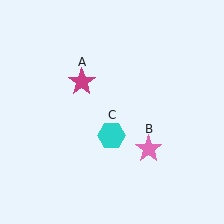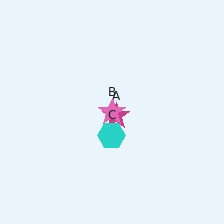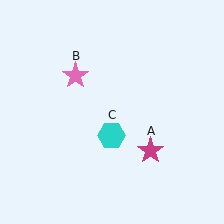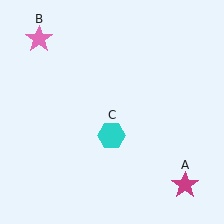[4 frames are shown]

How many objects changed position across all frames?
2 objects changed position: magenta star (object A), pink star (object B).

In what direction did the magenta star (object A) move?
The magenta star (object A) moved down and to the right.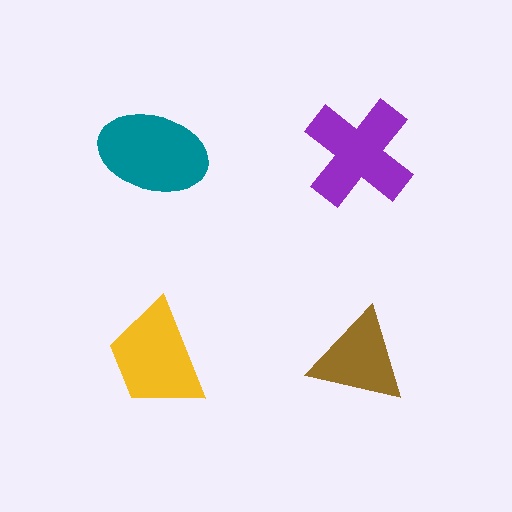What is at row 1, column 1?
A teal ellipse.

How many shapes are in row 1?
2 shapes.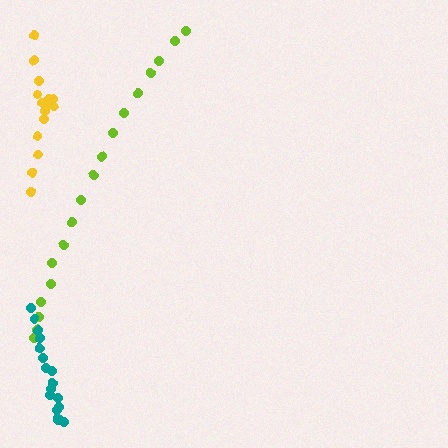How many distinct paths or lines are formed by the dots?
There are 3 distinct paths.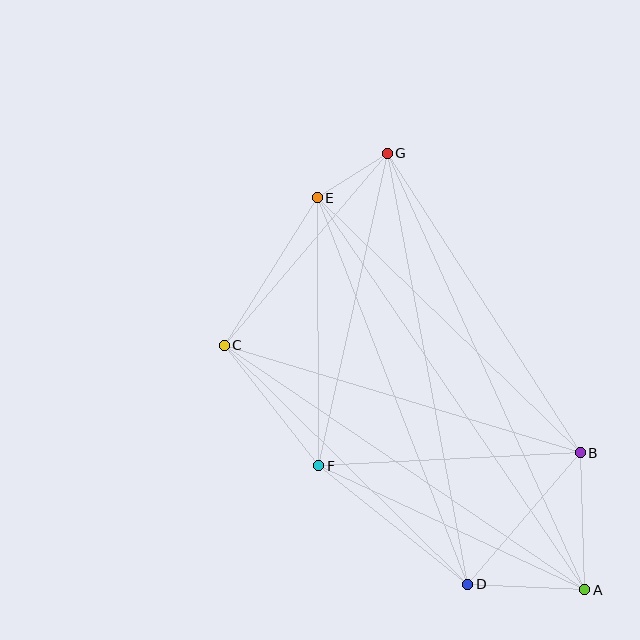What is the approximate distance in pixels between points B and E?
The distance between B and E is approximately 367 pixels.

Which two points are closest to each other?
Points E and G are closest to each other.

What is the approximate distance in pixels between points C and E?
The distance between C and E is approximately 175 pixels.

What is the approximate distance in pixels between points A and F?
The distance between A and F is approximately 293 pixels.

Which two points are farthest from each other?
Points A and G are farthest from each other.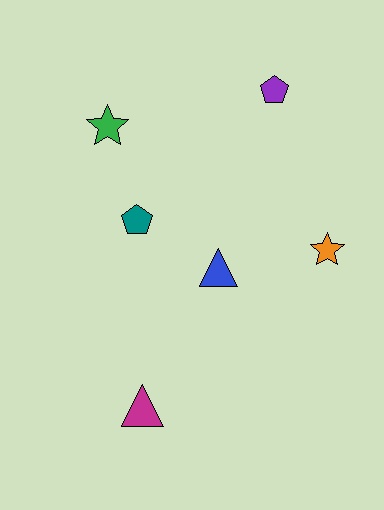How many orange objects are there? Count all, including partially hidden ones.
There is 1 orange object.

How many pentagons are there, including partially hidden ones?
There are 2 pentagons.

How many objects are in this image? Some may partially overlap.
There are 6 objects.